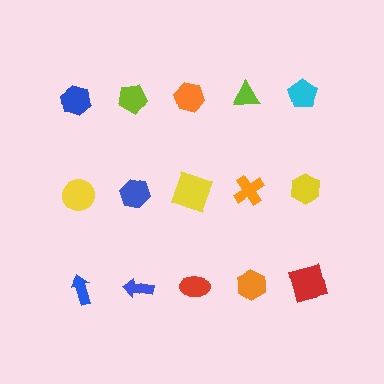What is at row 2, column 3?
A yellow square.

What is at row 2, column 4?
An orange cross.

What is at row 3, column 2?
A blue arrow.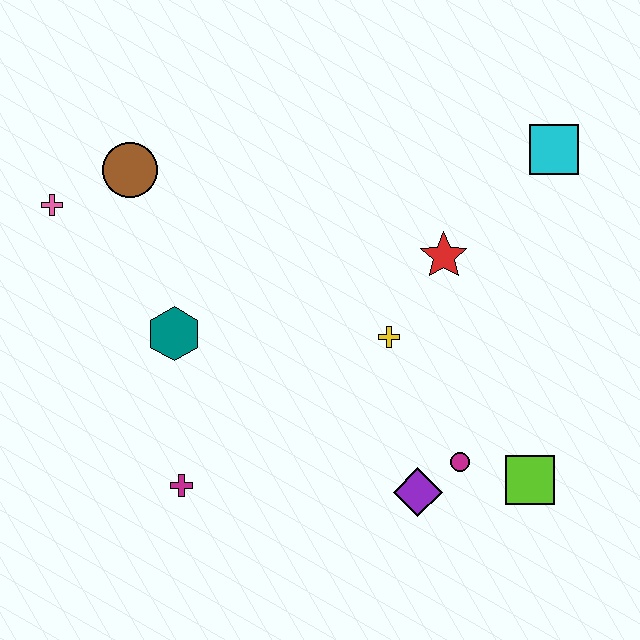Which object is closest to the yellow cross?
The red star is closest to the yellow cross.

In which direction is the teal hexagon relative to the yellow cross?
The teal hexagon is to the left of the yellow cross.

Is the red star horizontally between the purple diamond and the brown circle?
No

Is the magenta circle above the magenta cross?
Yes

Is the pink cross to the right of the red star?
No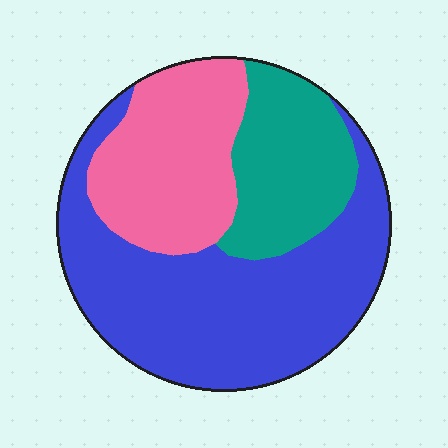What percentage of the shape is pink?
Pink covers 27% of the shape.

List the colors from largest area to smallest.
From largest to smallest: blue, pink, teal.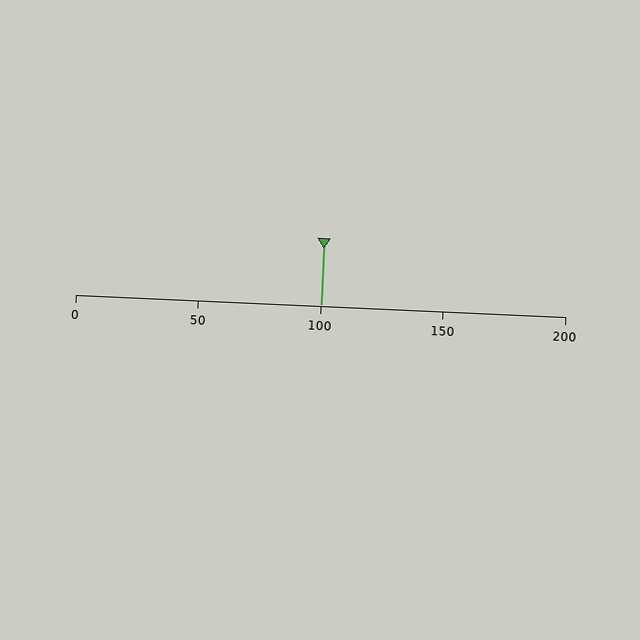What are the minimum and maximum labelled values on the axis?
The axis runs from 0 to 200.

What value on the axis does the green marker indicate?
The marker indicates approximately 100.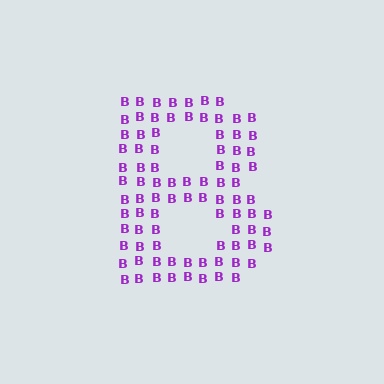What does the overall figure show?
The overall figure shows the letter B.